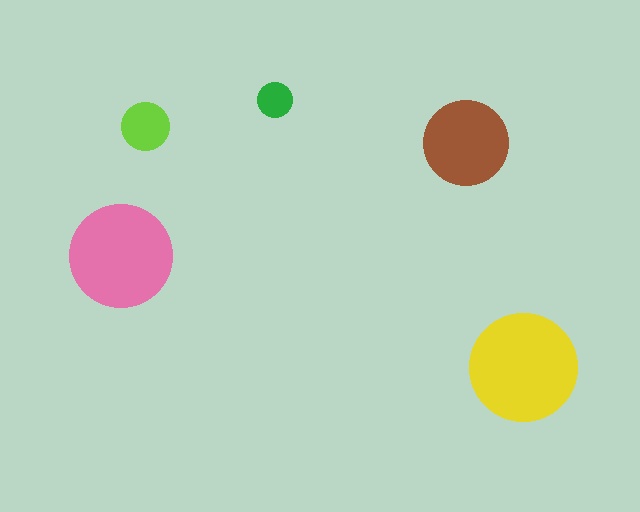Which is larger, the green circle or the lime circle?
The lime one.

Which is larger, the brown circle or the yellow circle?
The yellow one.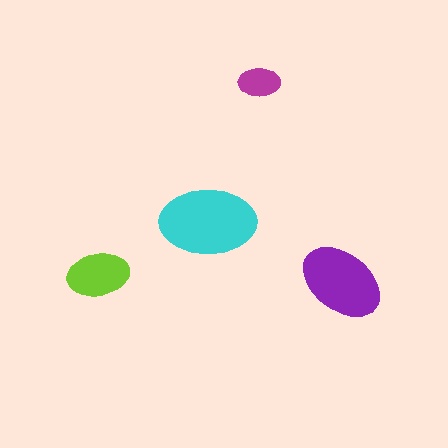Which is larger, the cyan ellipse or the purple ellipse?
The cyan one.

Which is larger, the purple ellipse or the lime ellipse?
The purple one.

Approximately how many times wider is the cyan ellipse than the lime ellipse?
About 1.5 times wider.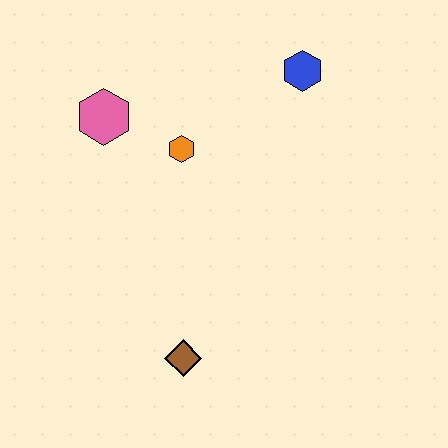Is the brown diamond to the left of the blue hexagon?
Yes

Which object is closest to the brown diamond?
The orange hexagon is closest to the brown diamond.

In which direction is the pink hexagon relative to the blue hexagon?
The pink hexagon is to the left of the blue hexagon.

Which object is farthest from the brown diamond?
The blue hexagon is farthest from the brown diamond.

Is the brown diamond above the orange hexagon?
No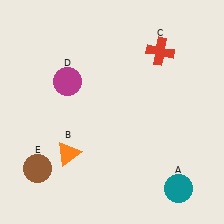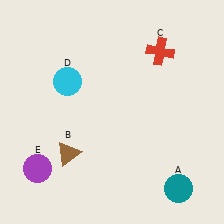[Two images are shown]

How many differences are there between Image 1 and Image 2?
There are 3 differences between the two images.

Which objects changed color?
B changed from orange to brown. D changed from magenta to cyan. E changed from brown to purple.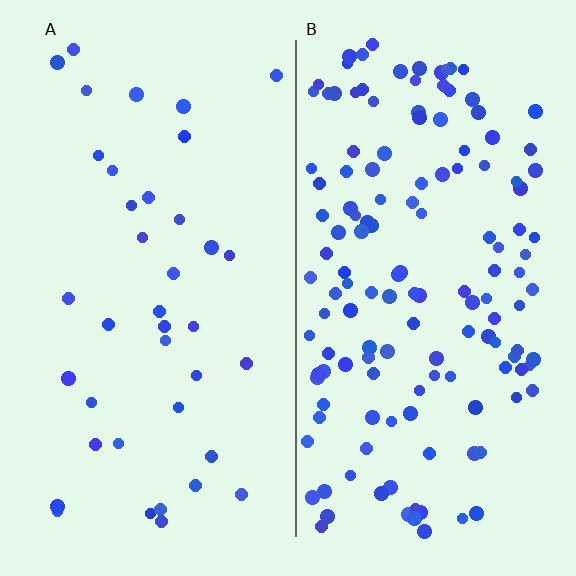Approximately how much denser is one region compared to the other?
Approximately 3.7× — region B over region A.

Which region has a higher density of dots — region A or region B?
B (the right).